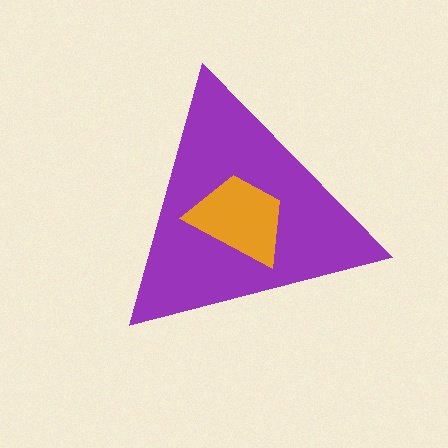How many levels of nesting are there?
2.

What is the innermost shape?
The orange trapezoid.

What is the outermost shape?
The purple triangle.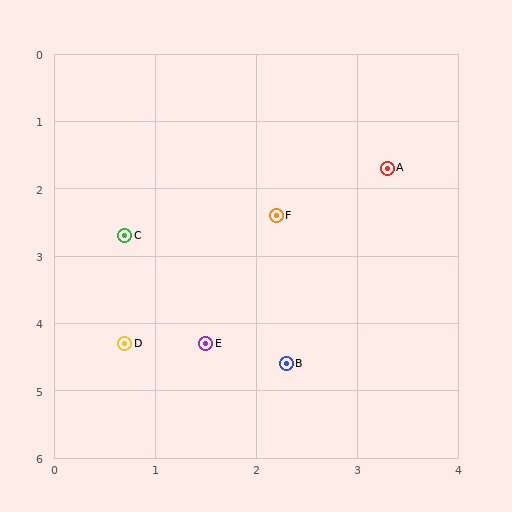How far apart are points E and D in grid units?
Points E and D are about 0.8 grid units apart.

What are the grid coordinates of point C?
Point C is at approximately (0.7, 2.7).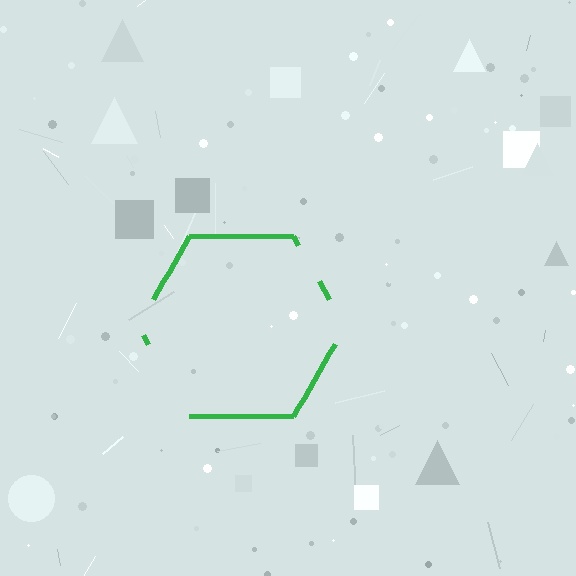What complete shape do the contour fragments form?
The contour fragments form a hexagon.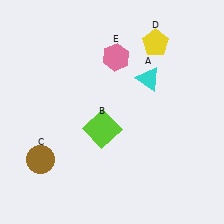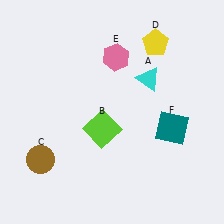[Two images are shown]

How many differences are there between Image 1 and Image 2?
There is 1 difference between the two images.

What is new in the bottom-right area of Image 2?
A teal square (F) was added in the bottom-right area of Image 2.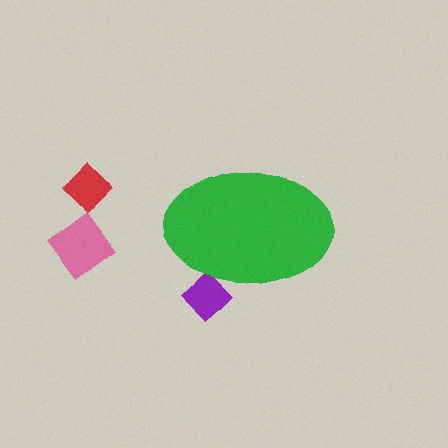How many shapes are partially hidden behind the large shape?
1 shape is partially hidden.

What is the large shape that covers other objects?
A green ellipse.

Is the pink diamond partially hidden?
No, the pink diamond is fully visible.